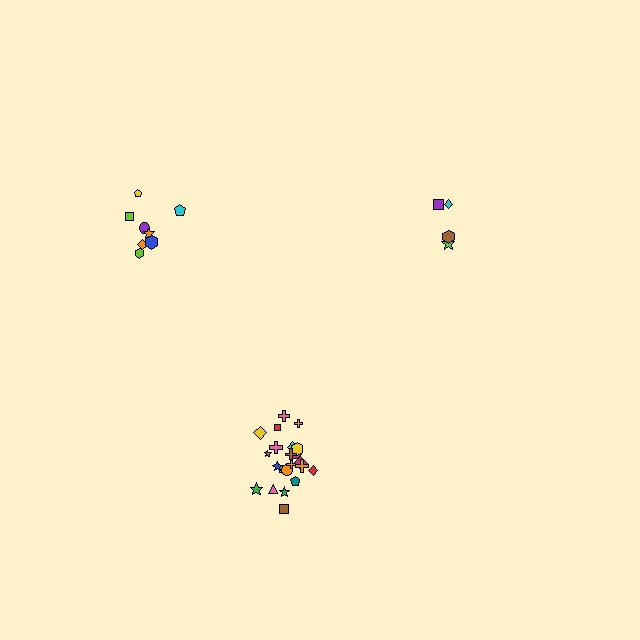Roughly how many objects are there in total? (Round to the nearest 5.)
Roughly 35 objects in total.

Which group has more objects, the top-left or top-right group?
The top-left group.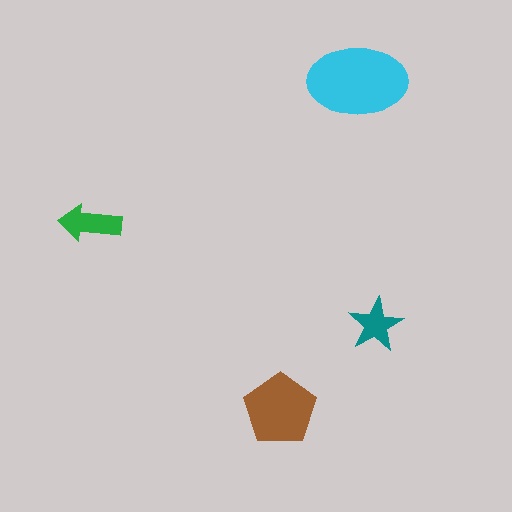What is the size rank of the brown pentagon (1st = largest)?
2nd.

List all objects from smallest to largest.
The teal star, the green arrow, the brown pentagon, the cyan ellipse.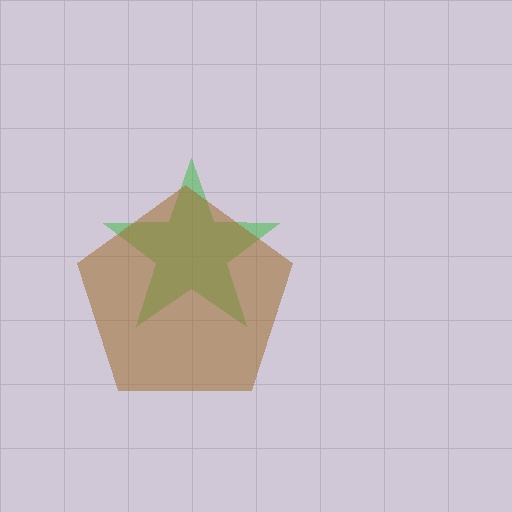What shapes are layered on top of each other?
The layered shapes are: a green star, a brown pentagon.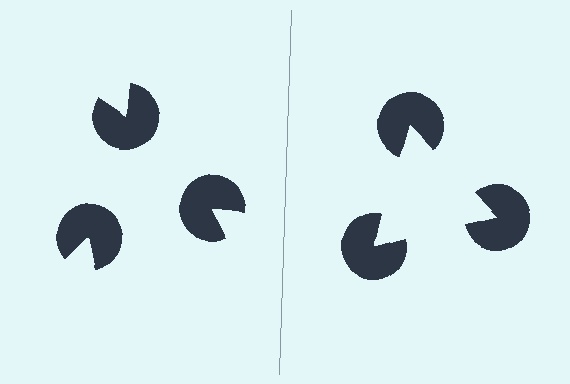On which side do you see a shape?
An illusory triangle appears on the right side. On the left side the wedge cuts are rotated, so no coherent shape forms.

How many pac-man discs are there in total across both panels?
6 — 3 on each side.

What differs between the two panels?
The pac-man discs are positioned identically on both sides; only the wedge orientations differ. On the right they align to a triangle; on the left they are misaligned.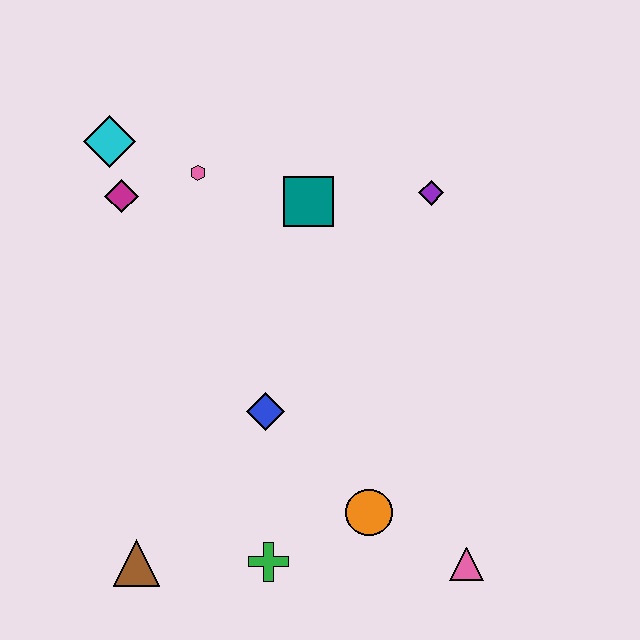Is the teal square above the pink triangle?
Yes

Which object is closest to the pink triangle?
The orange circle is closest to the pink triangle.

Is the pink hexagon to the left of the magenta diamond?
No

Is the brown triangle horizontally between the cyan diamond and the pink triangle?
Yes